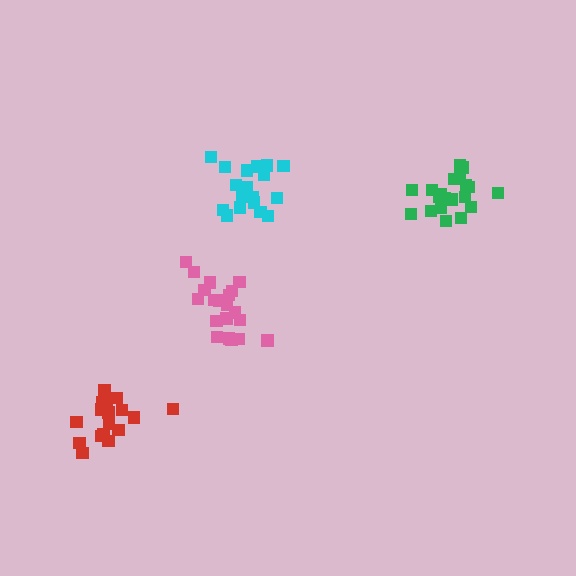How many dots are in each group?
Group 1: 19 dots, Group 2: 18 dots, Group 3: 21 dots, Group 4: 20 dots (78 total).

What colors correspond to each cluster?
The clusters are colored: cyan, red, green, pink.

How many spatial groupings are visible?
There are 4 spatial groupings.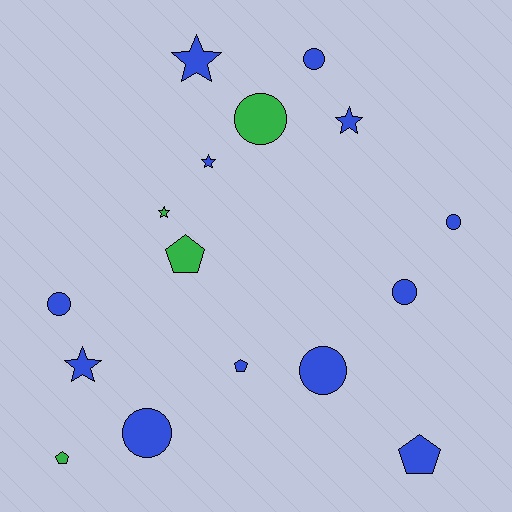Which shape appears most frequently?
Circle, with 7 objects.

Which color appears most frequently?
Blue, with 12 objects.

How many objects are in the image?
There are 16 objects.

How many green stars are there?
There is 1 green star.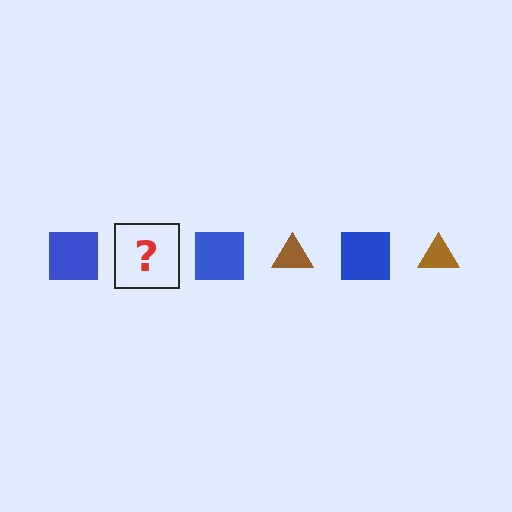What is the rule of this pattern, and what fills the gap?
The rule is that the pattern alternates between blue square and brown triangle. The gap should be filled with a brown triangle.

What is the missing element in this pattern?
The missing element is a brown triangle.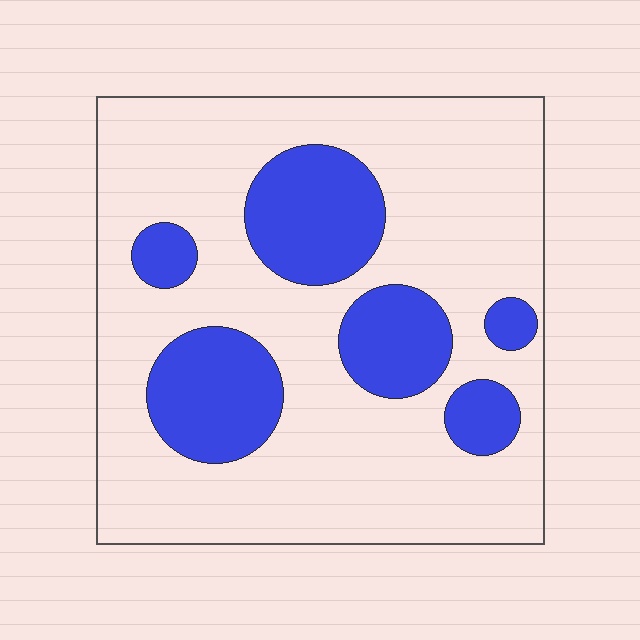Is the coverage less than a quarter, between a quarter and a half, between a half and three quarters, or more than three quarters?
Between a quarter and a half.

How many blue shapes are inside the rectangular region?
6.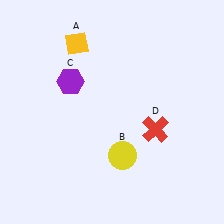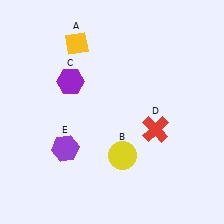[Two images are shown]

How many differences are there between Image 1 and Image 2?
There is 1 difference between the two images.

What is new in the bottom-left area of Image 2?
A purple hexagon (E) was added in the bottom-left area of Image 2.